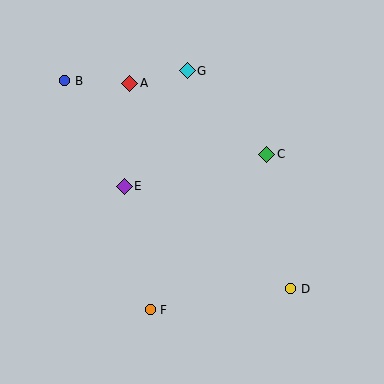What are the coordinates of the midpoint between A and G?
The midpoint between A and G is at (159, 77).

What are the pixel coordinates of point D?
Point D is at (291, 289).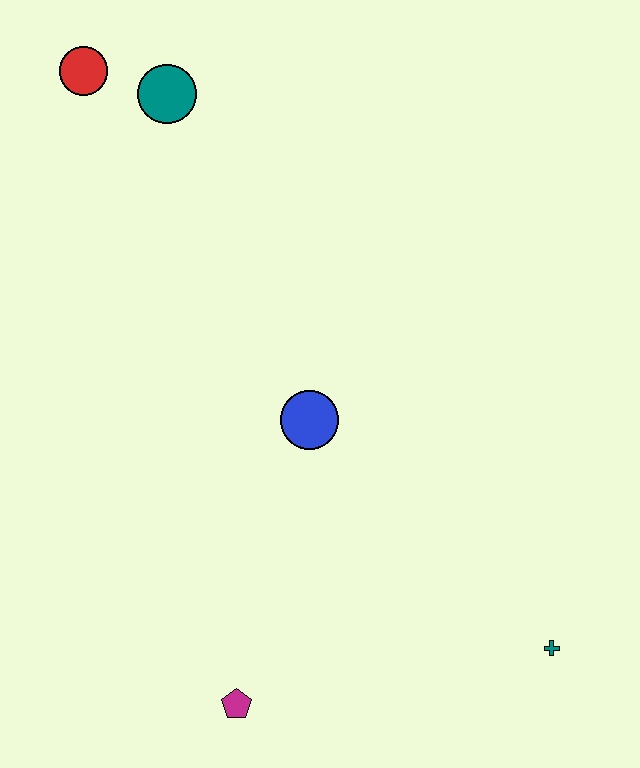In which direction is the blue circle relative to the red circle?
The blue circle is below the red circle.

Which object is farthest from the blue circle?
The red circle is farthest from the blue circle.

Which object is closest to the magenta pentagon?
The blue circle is closest to the magenta pentagon.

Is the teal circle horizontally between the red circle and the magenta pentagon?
Yes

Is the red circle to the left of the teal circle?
Yes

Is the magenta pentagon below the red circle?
Yes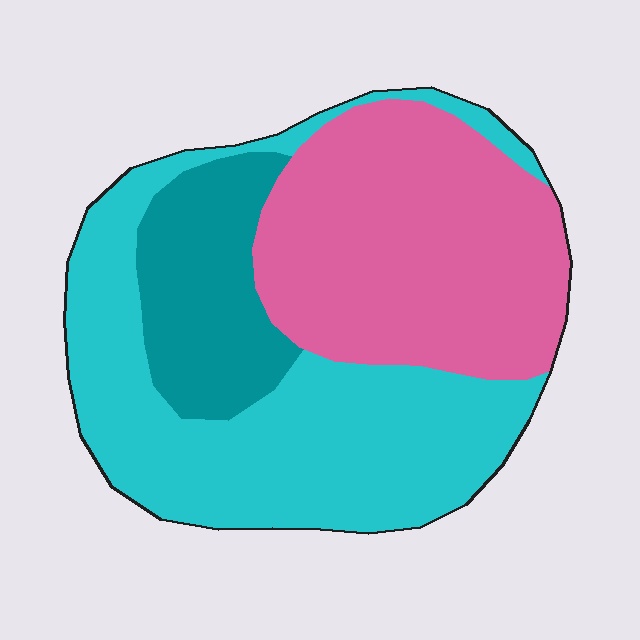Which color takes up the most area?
Cyan, at roughly 45%.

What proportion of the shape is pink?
Pink takes up about three eighths (3/8) of the shape.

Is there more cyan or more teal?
Cyan.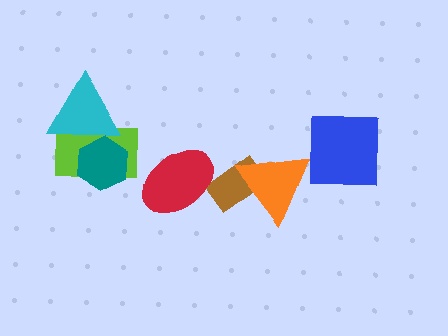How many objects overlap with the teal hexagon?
2 objects overlap with the teal hexagon.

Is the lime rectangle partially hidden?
Yes, it is partially covered by another shape.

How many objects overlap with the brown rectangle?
2 objects overlap with the brown rectangle.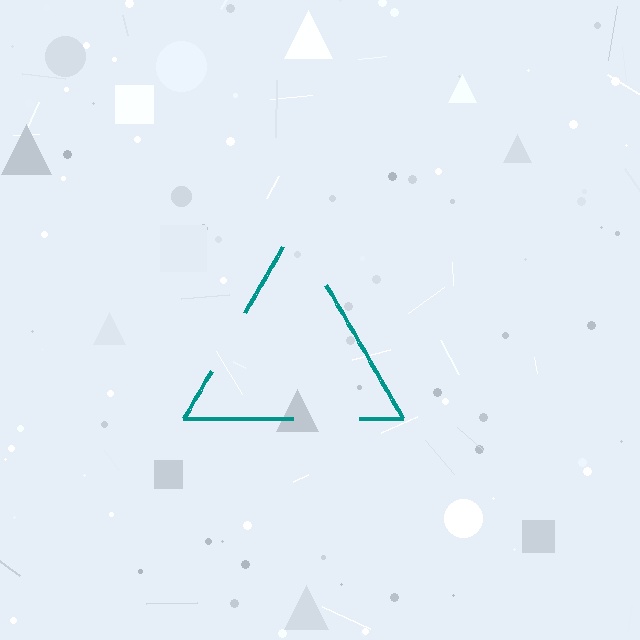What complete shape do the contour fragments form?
The contour fragments form a triangle.